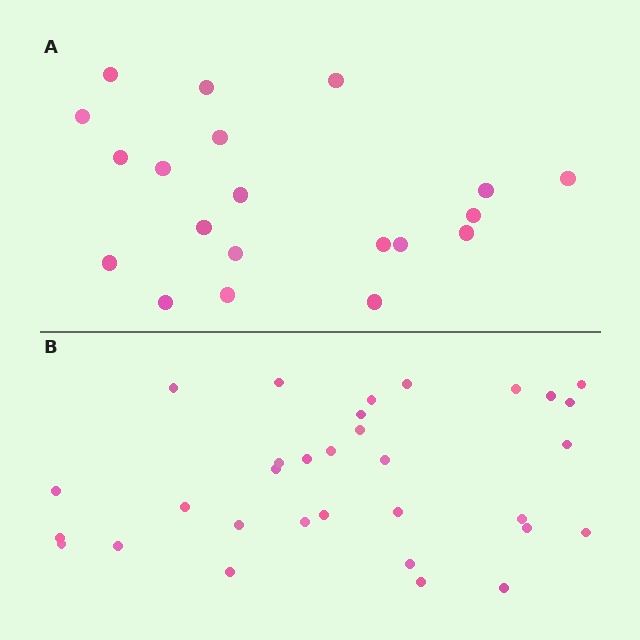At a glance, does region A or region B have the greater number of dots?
Region B (the bottom region) has more dots.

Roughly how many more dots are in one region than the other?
Region B has roughly 12 or so more dots than region A.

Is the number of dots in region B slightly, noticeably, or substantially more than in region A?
Region B has substantially more. The ratio is roughly 1.6 to 1.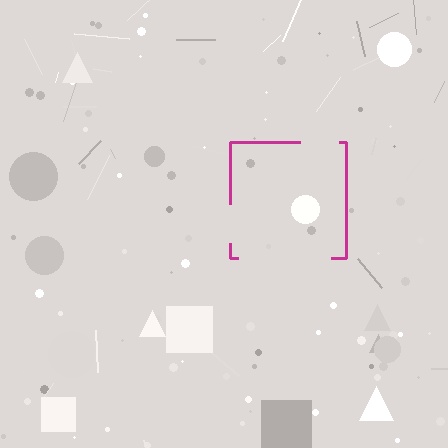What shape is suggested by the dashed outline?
The dashed outline suggests a square.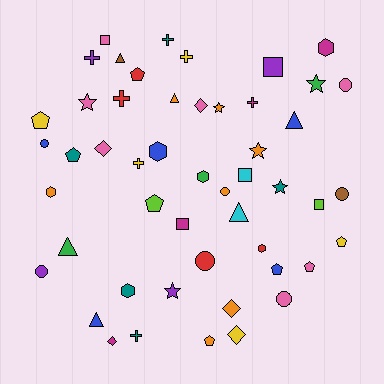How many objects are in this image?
There are 50 objects.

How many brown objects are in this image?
There are 2 brown objects.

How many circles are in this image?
There are 7 circles.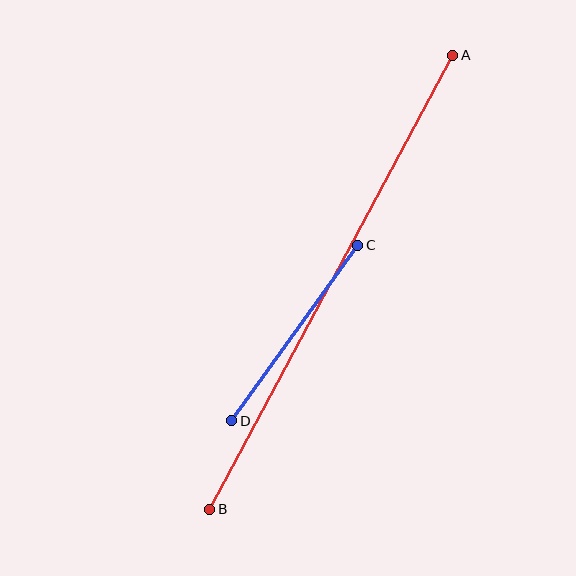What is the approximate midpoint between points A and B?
The midpoint is at approximately (331, 282) pixels.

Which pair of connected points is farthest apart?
Points A and B are farthest apart.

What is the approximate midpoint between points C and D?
The midpoint is at approximately (295, 333) pixels.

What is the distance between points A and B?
The distance is approximately 514 pixels.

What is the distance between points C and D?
The distance is approximately 216 pixels.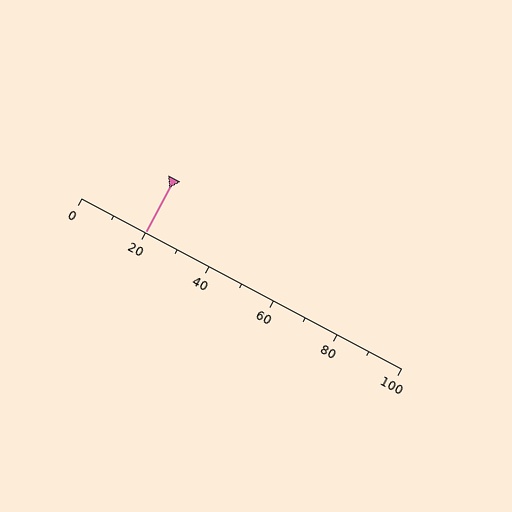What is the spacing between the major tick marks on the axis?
The major ticks are spaced 20 apart.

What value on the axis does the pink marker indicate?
The marker indicates approximately 20.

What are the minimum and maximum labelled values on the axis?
The axis runs from 0 to 100.